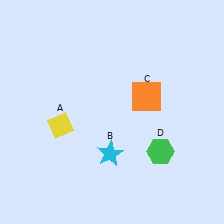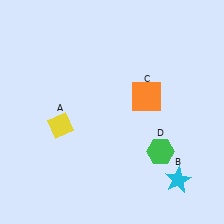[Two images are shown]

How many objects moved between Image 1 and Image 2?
1 object moved between the two images.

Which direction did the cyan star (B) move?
The cyan star (B) moved right.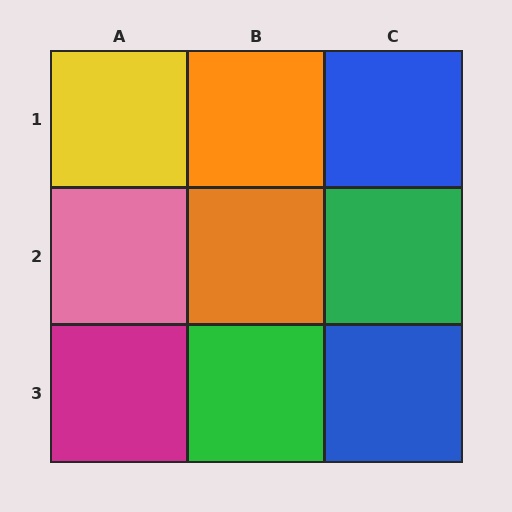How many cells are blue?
2 cells are blue.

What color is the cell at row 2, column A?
Pink.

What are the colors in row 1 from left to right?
Yellow, orange, blue.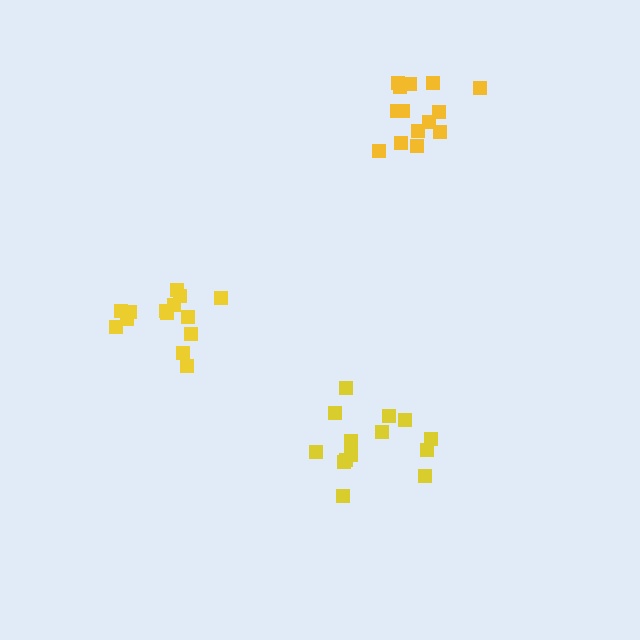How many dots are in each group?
Group 1: 14 dots, Group 2: 14 dots, Group 3: 14 dots (42 total).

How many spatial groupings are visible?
There are 3 spatial groupings.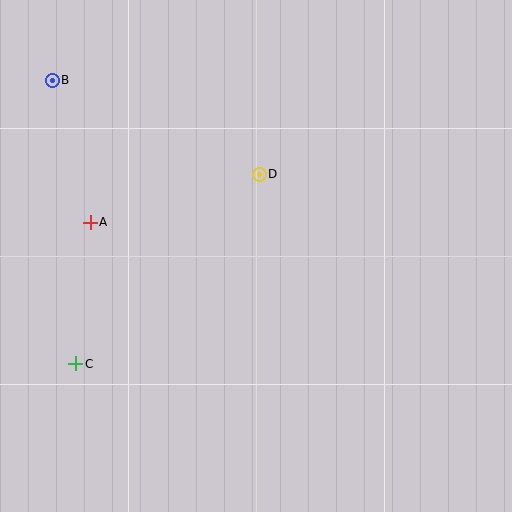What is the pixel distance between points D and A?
The distance between D and A is 176 pixels.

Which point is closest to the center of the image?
Point D at (259, 174) is closest to the center.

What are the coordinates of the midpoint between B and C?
The midpoint between B and C is at (64, 222).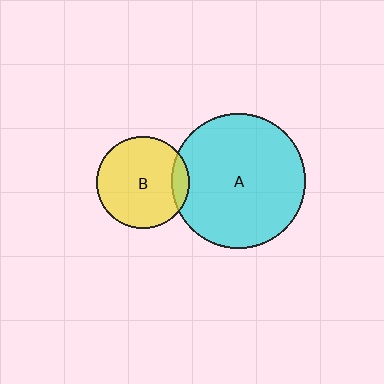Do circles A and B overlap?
Yes.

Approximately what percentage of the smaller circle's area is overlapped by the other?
Approximately 10%.